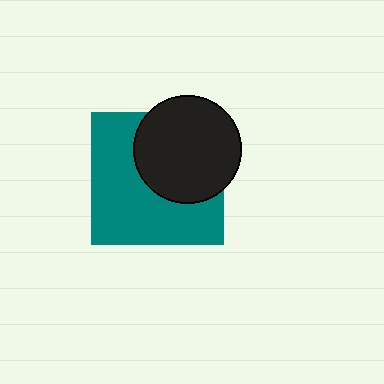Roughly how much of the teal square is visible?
About half of it is visible (roughly 58%).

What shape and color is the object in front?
The object in front is a black circle.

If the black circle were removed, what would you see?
You would see the complete teal square.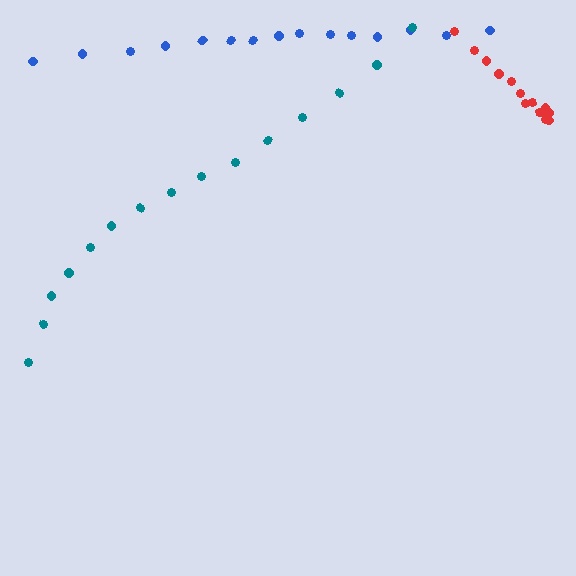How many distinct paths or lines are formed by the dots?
There are 3 distinct paths.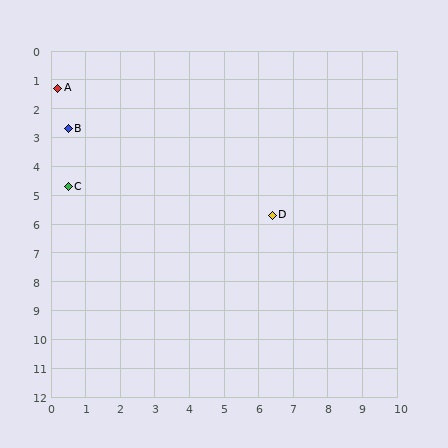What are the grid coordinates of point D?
Point D is at approximately (6.4, 5.7).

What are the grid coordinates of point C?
Point C is at approximately (0.5, 4.7).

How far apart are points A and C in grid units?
Points A and C are about 3.4 grid units apart.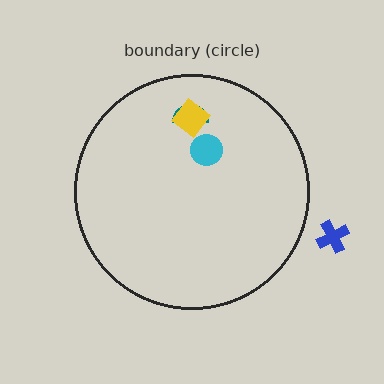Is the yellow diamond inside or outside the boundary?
Inside.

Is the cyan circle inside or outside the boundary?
Inside.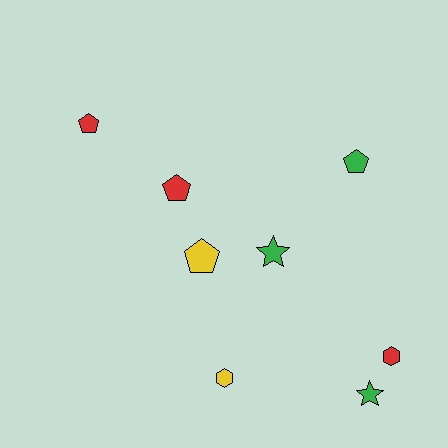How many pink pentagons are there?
There are no pink pentagons.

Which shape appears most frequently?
Pentagon, with 4 objects.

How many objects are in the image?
There are 8 objects.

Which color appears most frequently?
Green, with 3 objects.